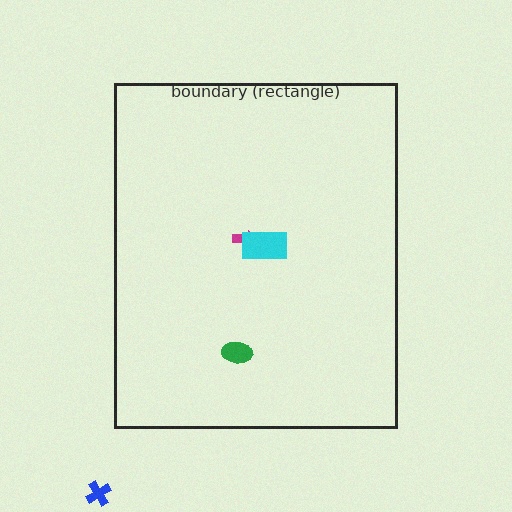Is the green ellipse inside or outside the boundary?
Inside.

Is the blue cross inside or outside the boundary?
Outside.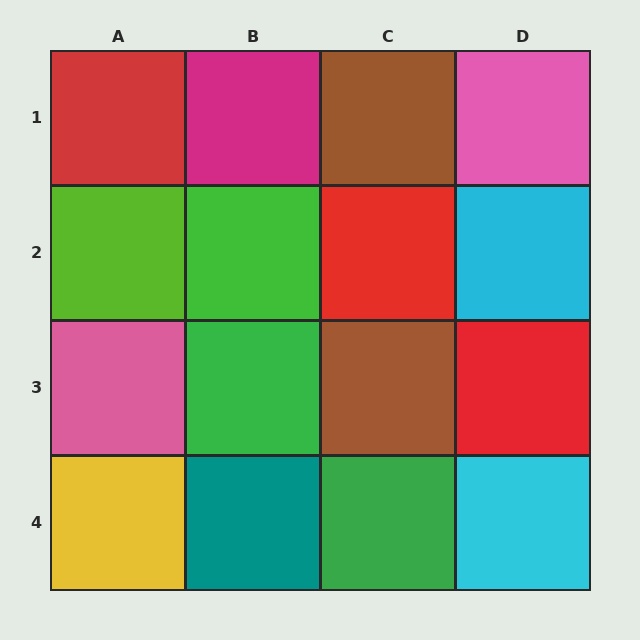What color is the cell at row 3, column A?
Pink.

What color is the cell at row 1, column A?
Red.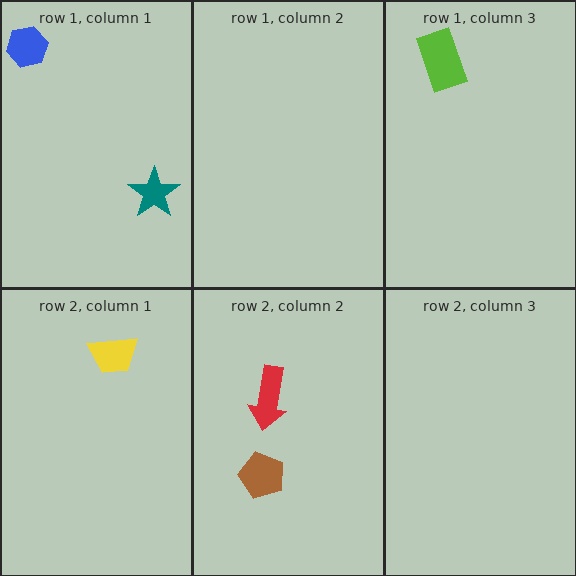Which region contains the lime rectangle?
The row 1, column 3 region.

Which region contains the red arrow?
The row 2, column 2 region.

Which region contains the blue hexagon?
The row 1, column 1 region.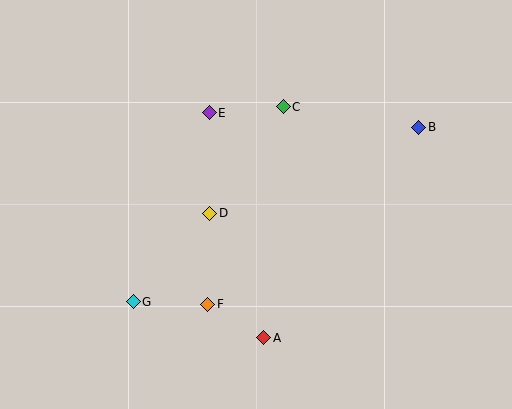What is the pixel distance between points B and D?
The distance between B and D is 226 pixels.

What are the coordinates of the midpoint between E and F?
The midpoint between E and F is at (208, 208).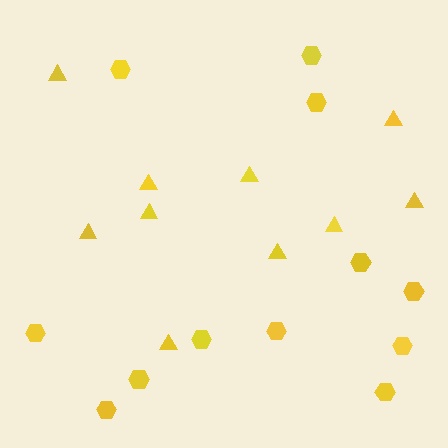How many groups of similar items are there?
There are 2 groups: one group of triangles (10) and one group of hexagons (12).